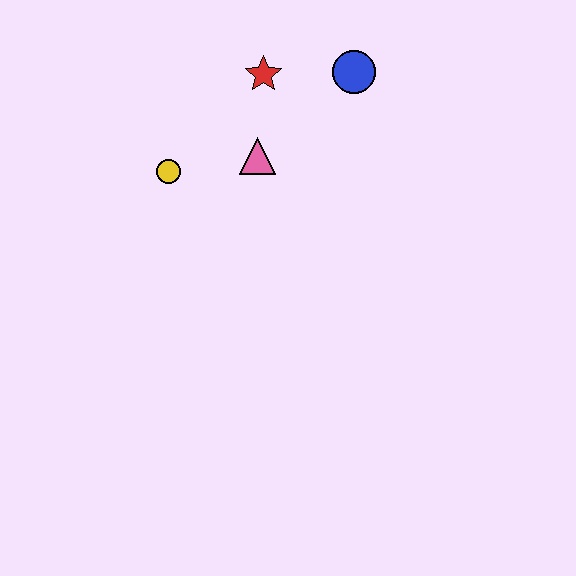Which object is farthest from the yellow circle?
The blue circle is farthest from the yellow circle.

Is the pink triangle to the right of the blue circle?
No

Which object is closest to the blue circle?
The red star is closest to the blue circle.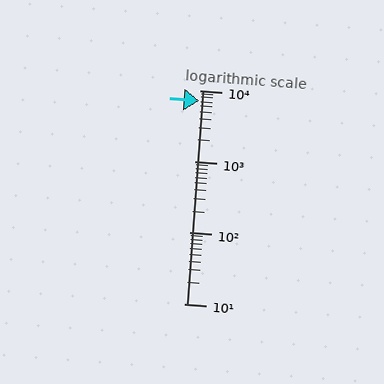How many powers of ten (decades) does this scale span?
The scale spans 3 decades, from 10 to 10000.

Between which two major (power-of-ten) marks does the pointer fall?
The pointer is between 1000 and 10000.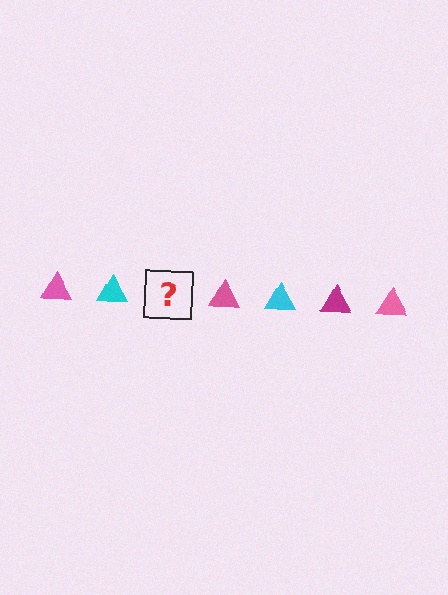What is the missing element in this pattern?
The missing element is a magenta triangle.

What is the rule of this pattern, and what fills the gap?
The rule is that the pattern cycles through pink, cyan, magenta triangles. The gap should be filled with a magenta triangle.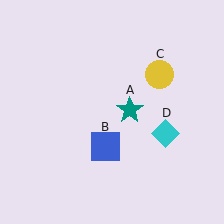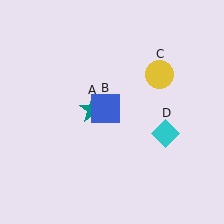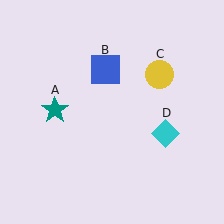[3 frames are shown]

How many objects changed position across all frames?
2 objects changed position: teal star (object A), blue square (object B).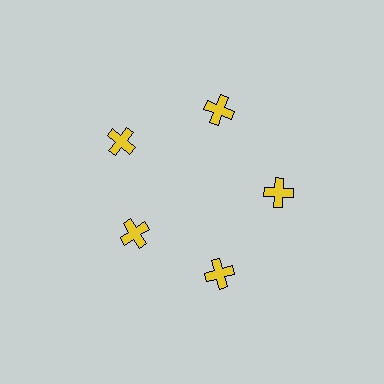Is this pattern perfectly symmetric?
No. The 5 yellow crosses are arranged in a ring, but one element near the 8 o'clock position is pulled inward toward the center, breaking the 5-fold rotational symmetry.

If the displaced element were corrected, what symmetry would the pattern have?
It would have 5-fold rotational symmetry — the pattern would map onto itself every 72 degrees.